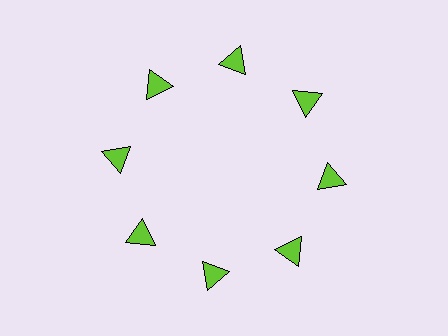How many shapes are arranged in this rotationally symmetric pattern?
There are 8 shapes, arranged in 8 groups of 1.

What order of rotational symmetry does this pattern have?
This pattern has 8-fold rotational symmetry.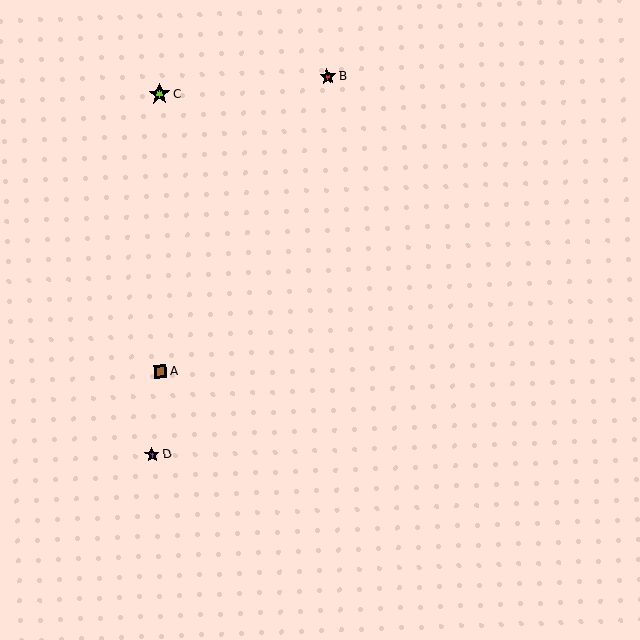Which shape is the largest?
The lime star (labeled C) is the largest.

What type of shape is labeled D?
Shape D is a purple star.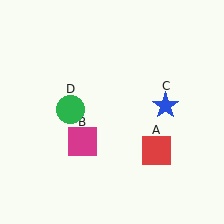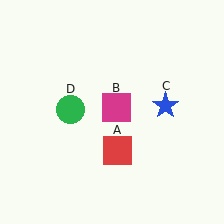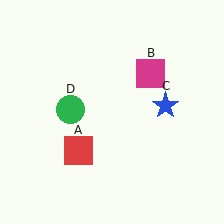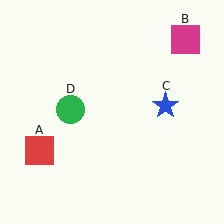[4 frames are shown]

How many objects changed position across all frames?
2 objects changed position: red square (object A), magenta square (object B).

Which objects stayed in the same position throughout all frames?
Blue star (object C) and green circle (object D) remained stationary.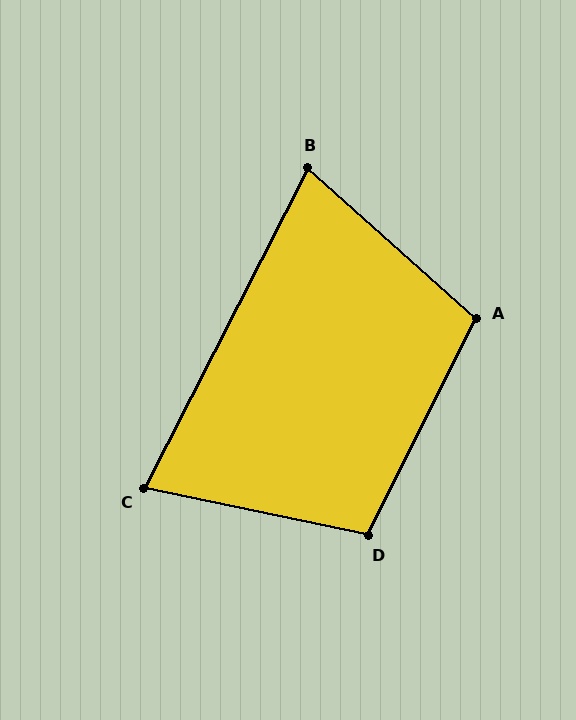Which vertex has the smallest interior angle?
C, at approximately 75 degrees.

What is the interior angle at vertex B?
Approximately 75 degrees (acute).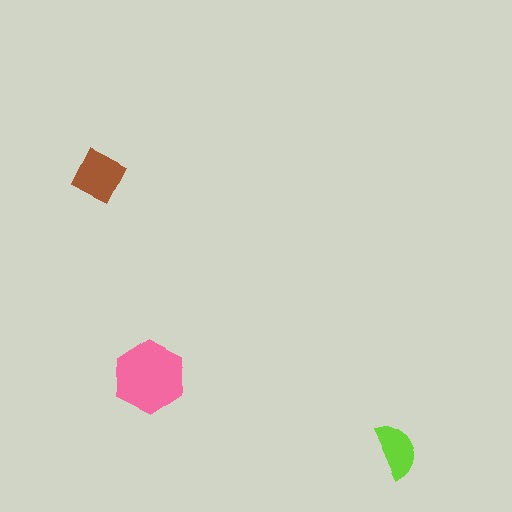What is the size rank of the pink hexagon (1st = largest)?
1st.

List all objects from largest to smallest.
The pink hexagon, the brown square, the lime semicircle.